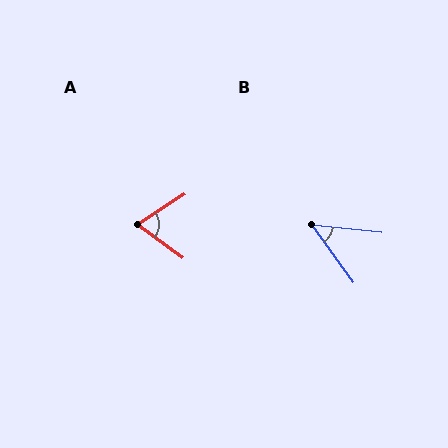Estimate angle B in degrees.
Approximately 48 degrees.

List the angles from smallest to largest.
B (48°), A (69°).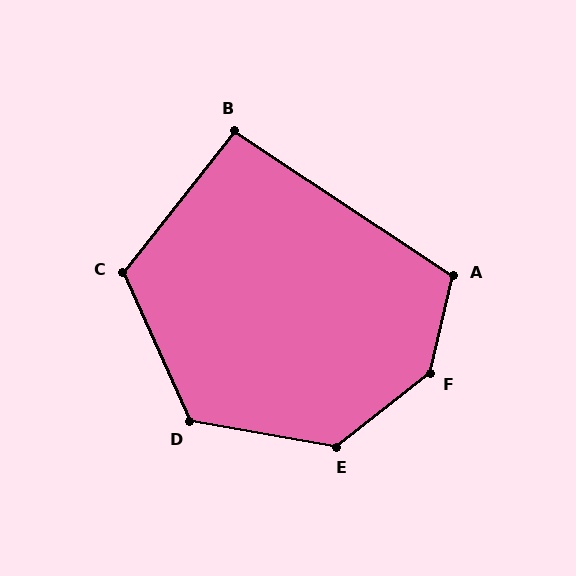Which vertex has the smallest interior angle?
B, at approximately 95 degrees.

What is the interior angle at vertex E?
Approximately 132 degrees (obtuse).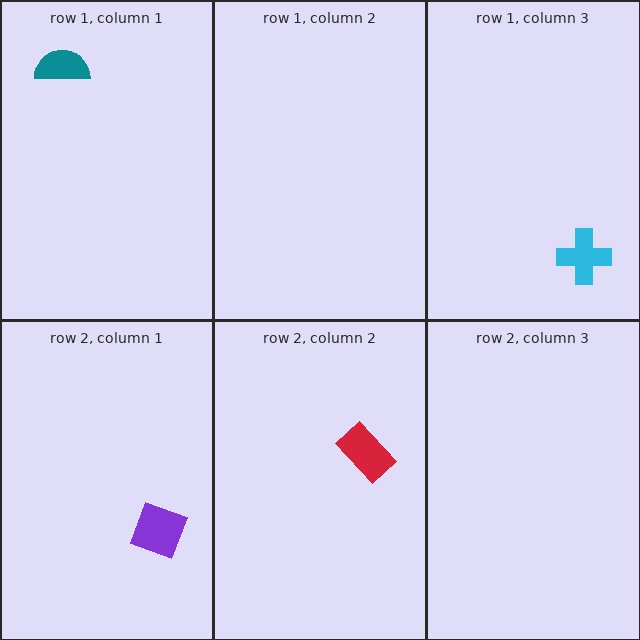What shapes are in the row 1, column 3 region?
The cyan cross.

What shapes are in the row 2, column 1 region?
The purple diamond.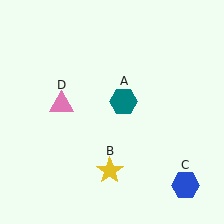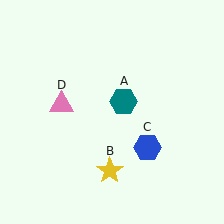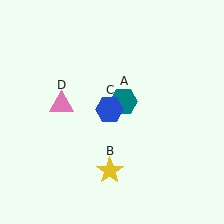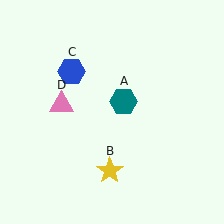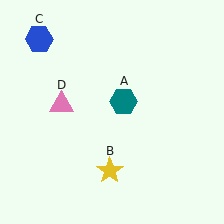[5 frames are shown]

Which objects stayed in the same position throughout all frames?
Teal hexagon (object A) and yellow star (object B) and pink triangle (object D) remained stationary.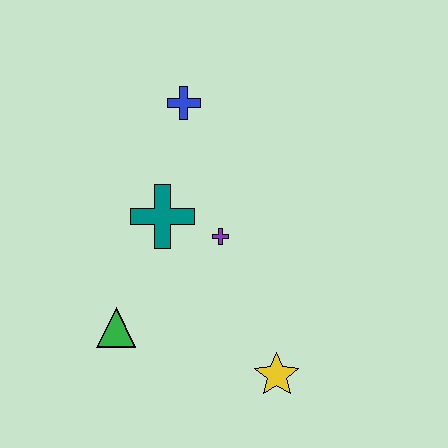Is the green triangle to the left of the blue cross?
Yes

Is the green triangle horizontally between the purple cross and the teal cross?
No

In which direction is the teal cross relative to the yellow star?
The teal cross is above the yellow star.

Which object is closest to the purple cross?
The teal cross is closest to the purple cross.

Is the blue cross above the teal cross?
Yes